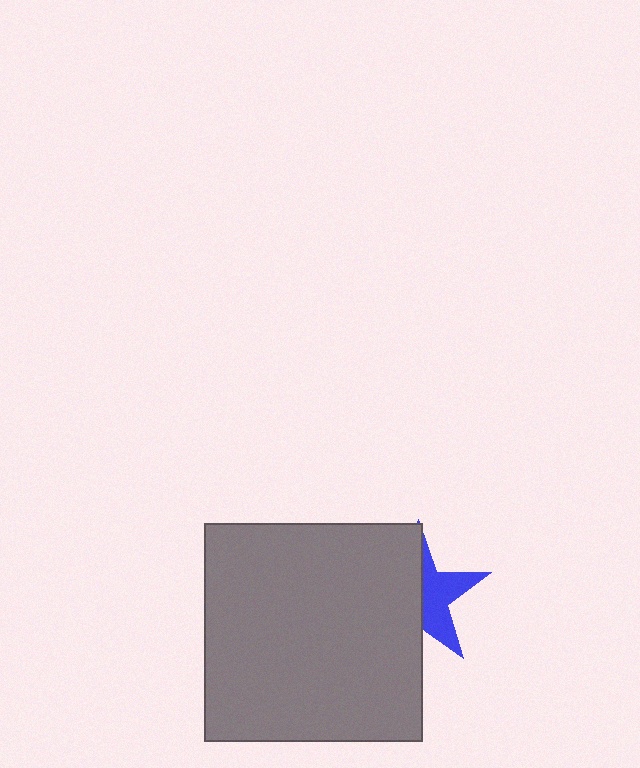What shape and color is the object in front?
The object in front is a gray square.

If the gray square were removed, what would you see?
You would see the complete blue star.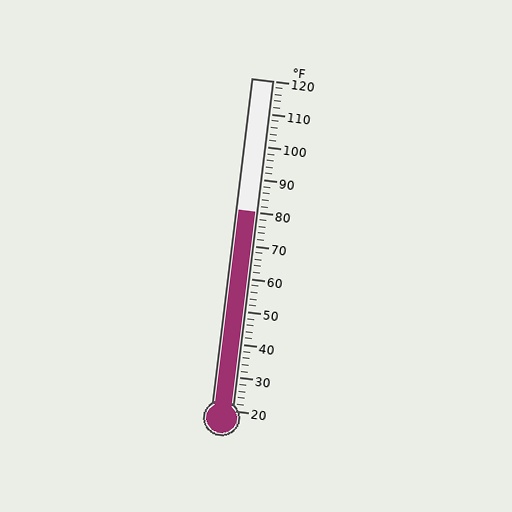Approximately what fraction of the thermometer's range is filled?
The thermometer is filled to approximately 60% of its range.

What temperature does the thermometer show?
The thermometer shows approximately 80°F.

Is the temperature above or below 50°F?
The temperature is above 50°F.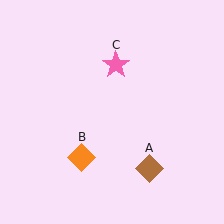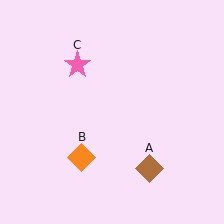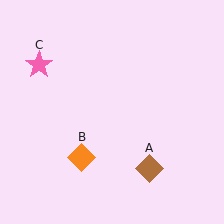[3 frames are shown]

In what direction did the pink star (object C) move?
The pink star (object C) moved left.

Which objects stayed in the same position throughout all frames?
Brown diamond (object A) and orange diamond (object B) remained stationary.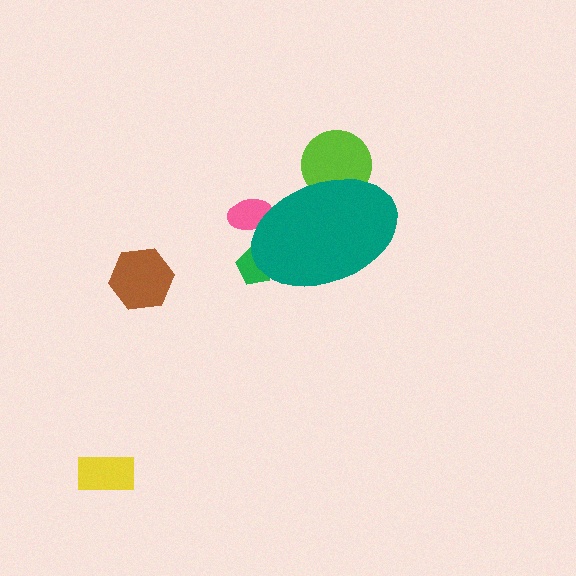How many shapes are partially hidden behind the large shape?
3 shapes are partially hidden.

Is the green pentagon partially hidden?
Yes, the green pentagon is partially hidden behind the teal ellipse.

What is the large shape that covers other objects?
A teal ellipse.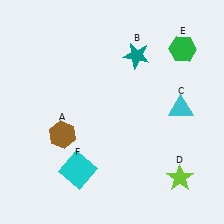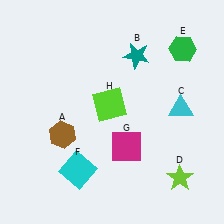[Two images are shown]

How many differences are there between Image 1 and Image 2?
There are 2 differences between the two images.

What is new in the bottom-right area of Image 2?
A magenta square (G) was added in the bottom-right area of Image 2.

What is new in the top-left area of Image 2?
A lime square (H) was added in the top-left area of Image 2.